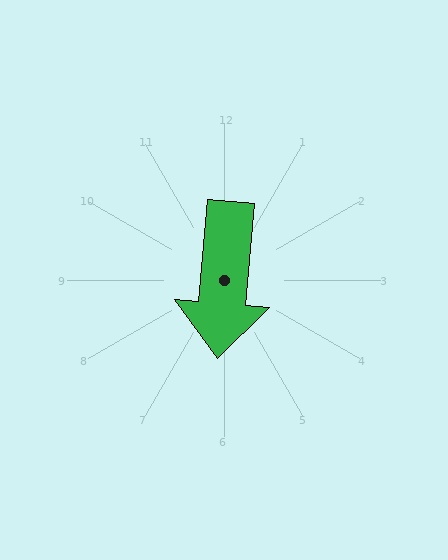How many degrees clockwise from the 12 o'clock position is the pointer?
Approximately 185 degrees.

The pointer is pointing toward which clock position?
Roughly 6 o'clock.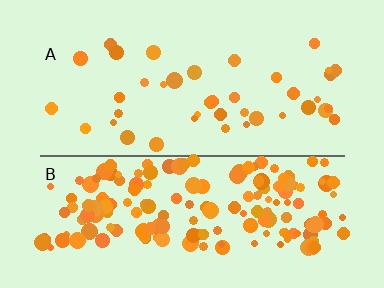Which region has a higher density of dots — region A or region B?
B (the bottom).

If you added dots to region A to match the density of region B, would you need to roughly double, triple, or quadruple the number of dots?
Approximately quadruple.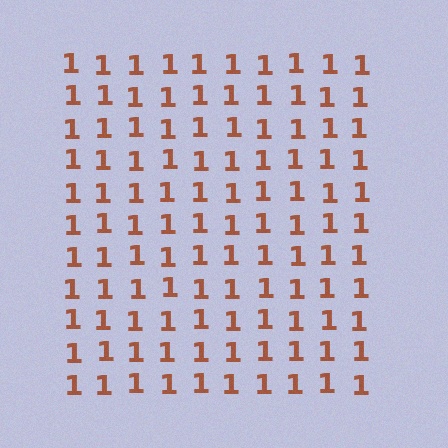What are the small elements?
The small elements are digit 1's.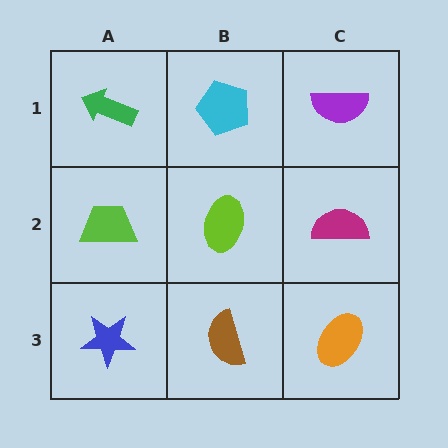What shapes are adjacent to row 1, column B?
A lime ellipse (row 2, column B), a green arrow (row 1, column A), a purple semicircle (row 1, column C).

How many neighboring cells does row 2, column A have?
3.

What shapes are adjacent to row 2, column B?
A cyan pentagon (row 1, column B), a brown semicircle (row 3, column B), a lime trapezoid (row 2, column A), a magenta semicircle (row 2, column C).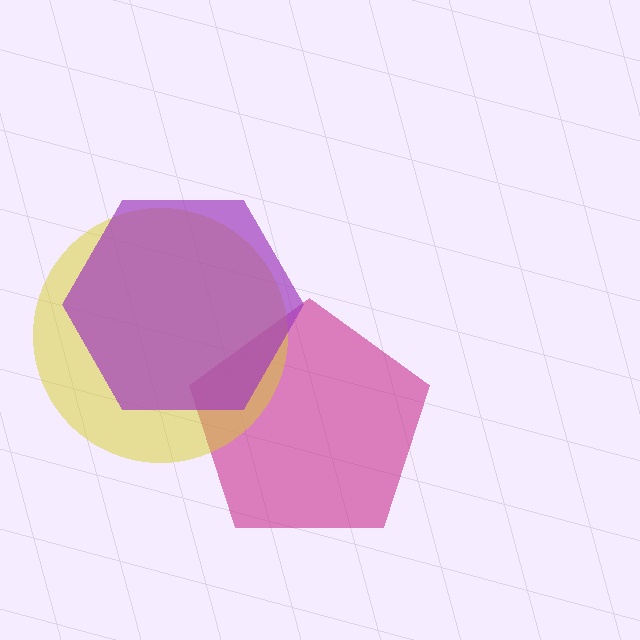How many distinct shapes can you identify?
There are 3 distinct shapes: a magenta pentagon, a yellow circle, a purple hexagon.